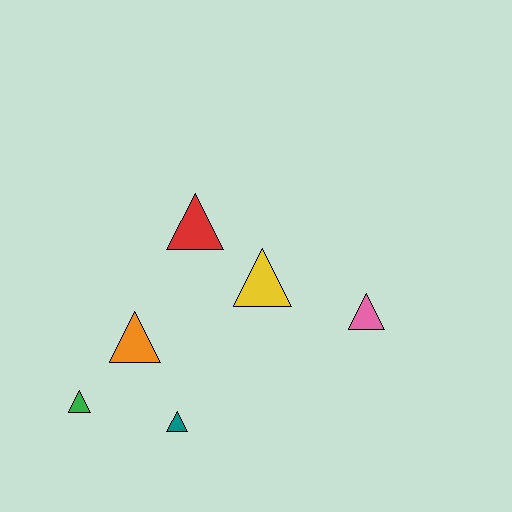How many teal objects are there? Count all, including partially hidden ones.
There is 1 teal object.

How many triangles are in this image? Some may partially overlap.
There are 6 triangles.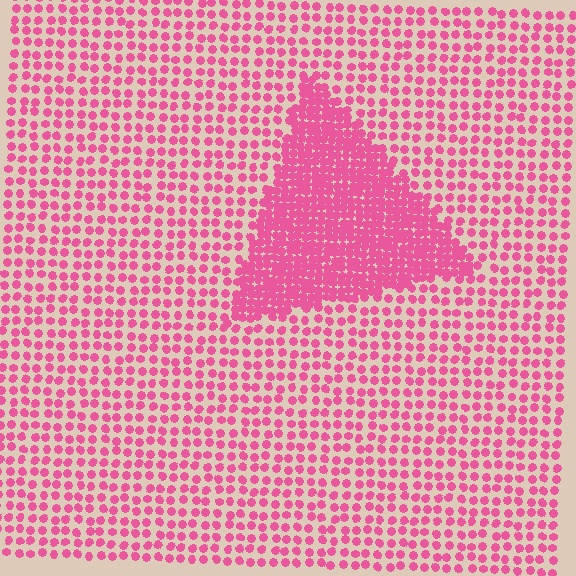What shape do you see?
I see a triangle.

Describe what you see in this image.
The image contains small pink elements arranged at two different densities. A triangle-shaped region is visible where the elements are more densely packed than the surrounding area.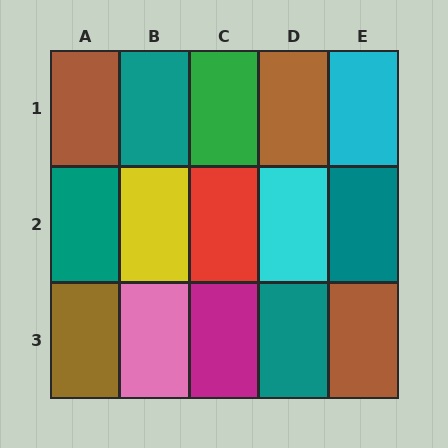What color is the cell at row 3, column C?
Magenta.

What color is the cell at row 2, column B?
Yellow.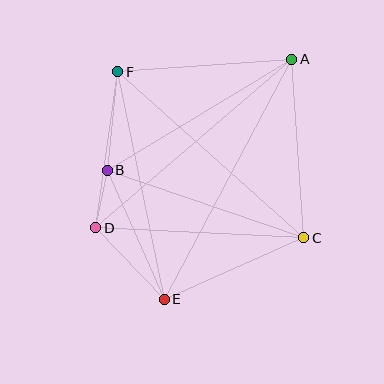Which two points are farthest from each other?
Points A and E are farthest from each other.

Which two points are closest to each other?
Points B and D are closest to each other.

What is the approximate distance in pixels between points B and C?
The distance between B and C is approximately 208 pixels.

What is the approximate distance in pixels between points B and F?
The distance between B and F is approximately 99 pixels.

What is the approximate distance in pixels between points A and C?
The distance between A and C is approximately 179 pixels.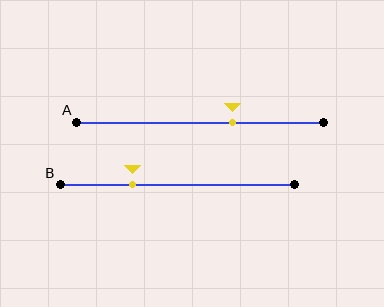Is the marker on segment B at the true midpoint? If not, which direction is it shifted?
No, the marker on segment B is shifted to the left by about 19% of the segment length.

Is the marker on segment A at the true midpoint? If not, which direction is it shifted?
No, the marker on segment A is shifted to the right by about 13% of the segment length.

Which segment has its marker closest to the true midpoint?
Segment A has its marker closest to the true midpoint.